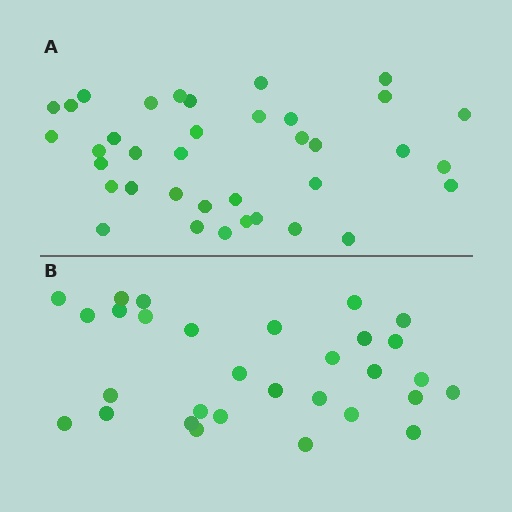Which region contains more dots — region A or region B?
Region A (the top region) has more dots.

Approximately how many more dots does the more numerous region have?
Region A has roughly 8 or so more dots than region B.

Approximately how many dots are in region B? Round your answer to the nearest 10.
About 30 dots.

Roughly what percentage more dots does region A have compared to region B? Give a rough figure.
About 25% more.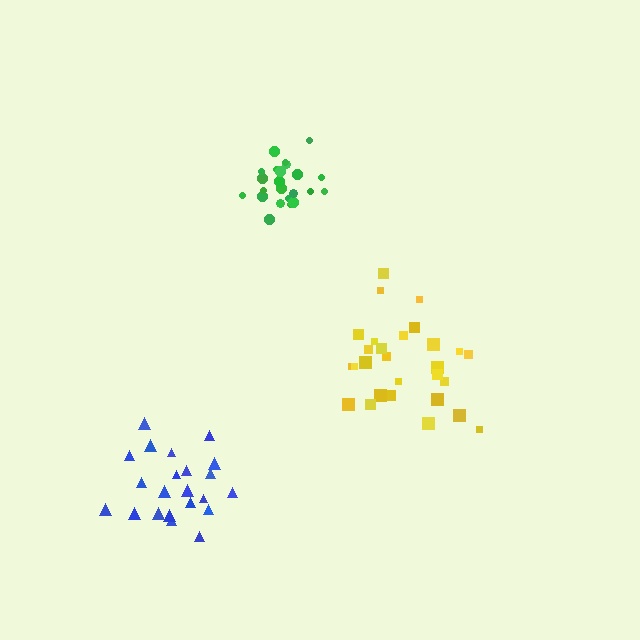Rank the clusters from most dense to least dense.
green, blue, yellow.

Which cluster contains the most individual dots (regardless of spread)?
Yellow (28).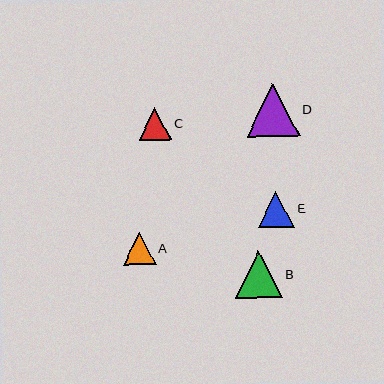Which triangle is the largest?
Triangle D is the largest with a size of approximately 53 pixels.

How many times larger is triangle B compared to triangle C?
Triangle B is approximately 1.4 times the size of triangle C.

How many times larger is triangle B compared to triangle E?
Triangle B is approximately 1.3 times the size of triangle E.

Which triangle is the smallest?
Triangle A is the smallest with a size of approximately 32 pixels.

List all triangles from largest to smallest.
From largest to smallest: D, B, E, C, A.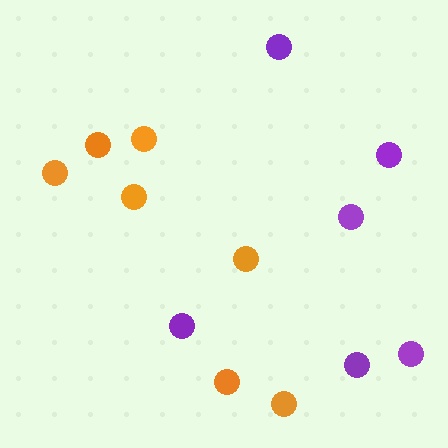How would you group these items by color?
There are 2 groups: one group of orange circles (7) and one group of purple circles (6).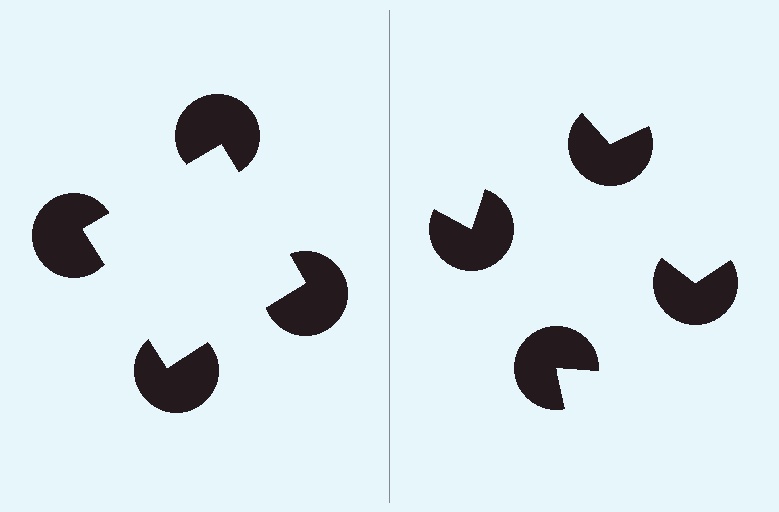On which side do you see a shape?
An illusory square appears on the left side. On the right side the wedge cuts are rotated, so no coherent shape forms.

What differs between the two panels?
The pac-man discs are positioned identically on both sides; only the wedge orientations differ. On the left they align to a square; on the right they are misaligned.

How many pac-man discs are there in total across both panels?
8 — 4 on each side.